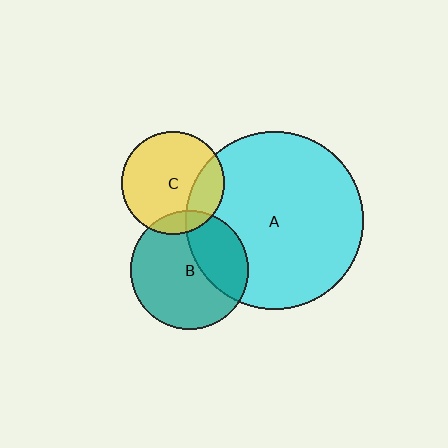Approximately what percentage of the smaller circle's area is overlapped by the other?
Approximately 10%.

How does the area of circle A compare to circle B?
Approximately 2.3 times.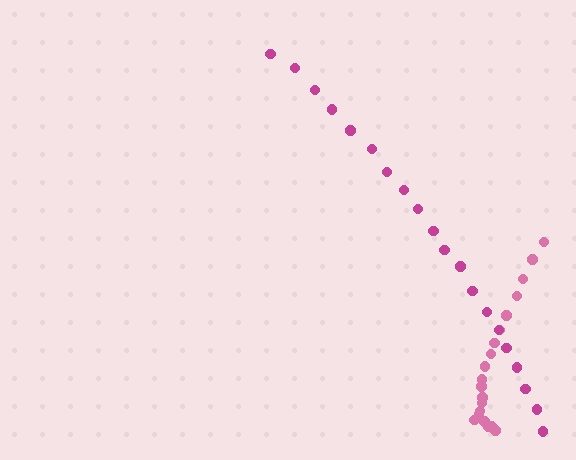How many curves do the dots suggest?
There are 2 distinct paths.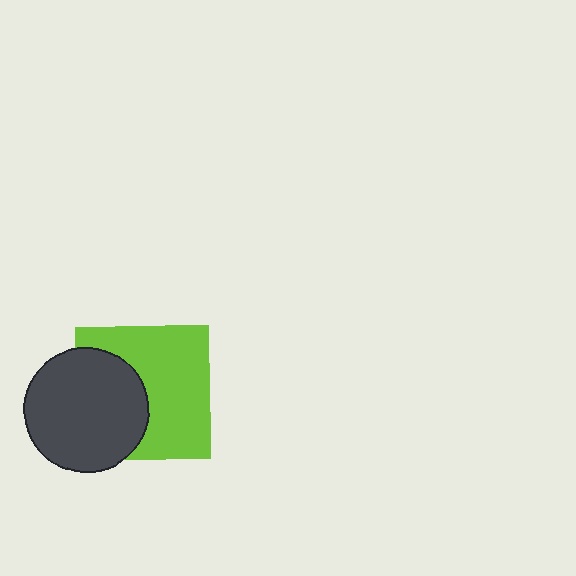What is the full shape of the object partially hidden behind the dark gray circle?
The partially hidden object is a lime square.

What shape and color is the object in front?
The object in front is a dark gray circle.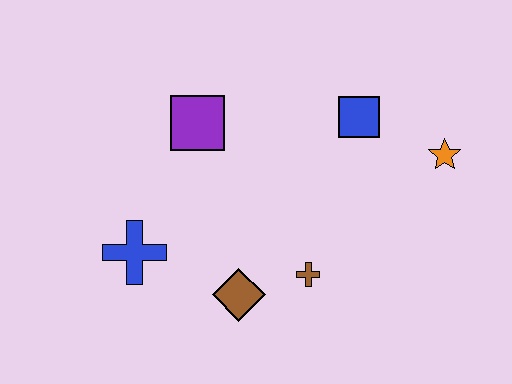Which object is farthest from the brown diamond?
The orange star is farthest from the brown diamond.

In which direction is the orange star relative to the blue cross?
The orange star is to the right of the blue cross.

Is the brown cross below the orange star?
Yes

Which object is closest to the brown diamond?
The brown cross is closest to the brown diamond.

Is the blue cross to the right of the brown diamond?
No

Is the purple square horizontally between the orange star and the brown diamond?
No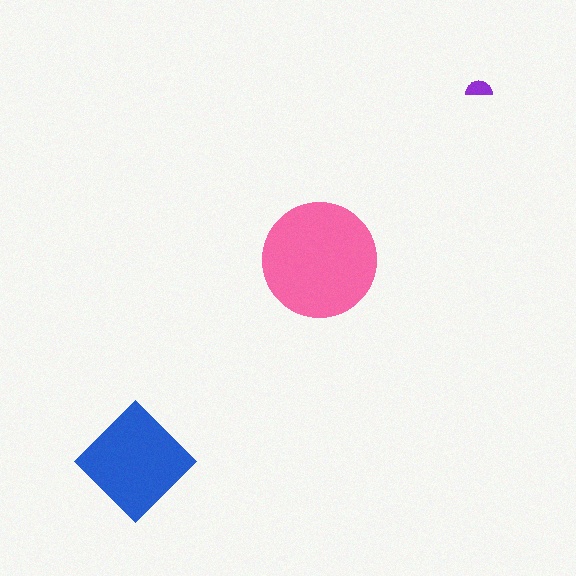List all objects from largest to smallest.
The pink circle, the blue diamond, the purple semicircle.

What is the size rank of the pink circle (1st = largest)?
1st.